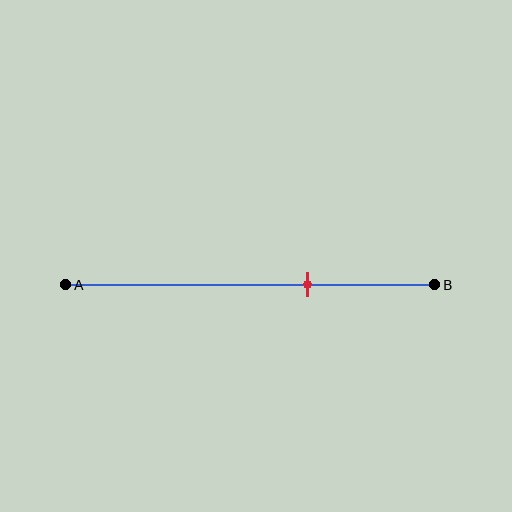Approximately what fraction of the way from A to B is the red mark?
The red mark is approximately 65% of the way from A to B.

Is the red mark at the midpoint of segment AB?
No, the mark is at about 65% from A, not at the 50% midpoint.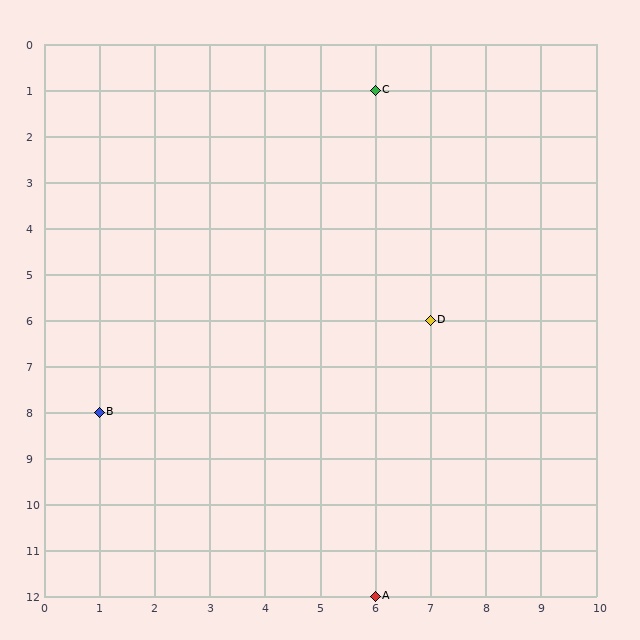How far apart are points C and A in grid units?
Points C and A are 11 rows apart.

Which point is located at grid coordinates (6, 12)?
Point A is at (6, 12).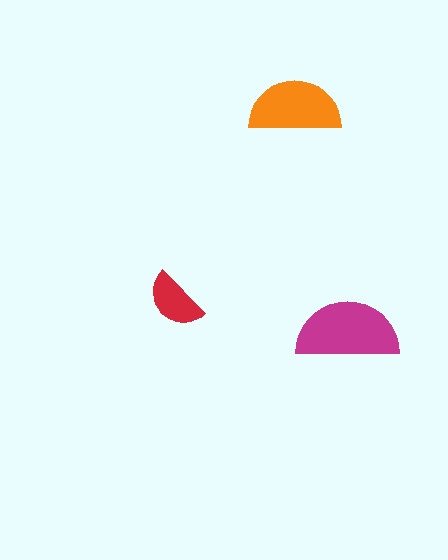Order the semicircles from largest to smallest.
the magenta one, the orange one, the red one.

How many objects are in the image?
There are 3 objects in the image.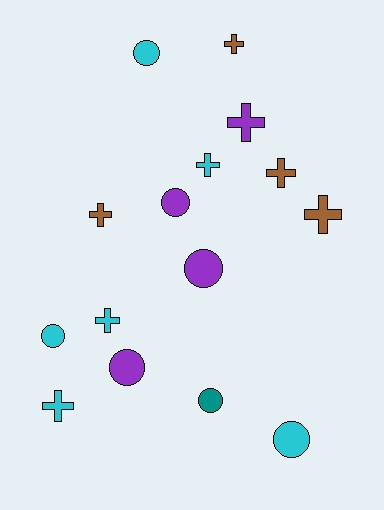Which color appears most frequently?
Cyan, with 6 objects.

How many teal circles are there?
There is 1 teal circle.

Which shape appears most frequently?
Cross, with 8 objects.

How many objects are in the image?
There are 15 objects.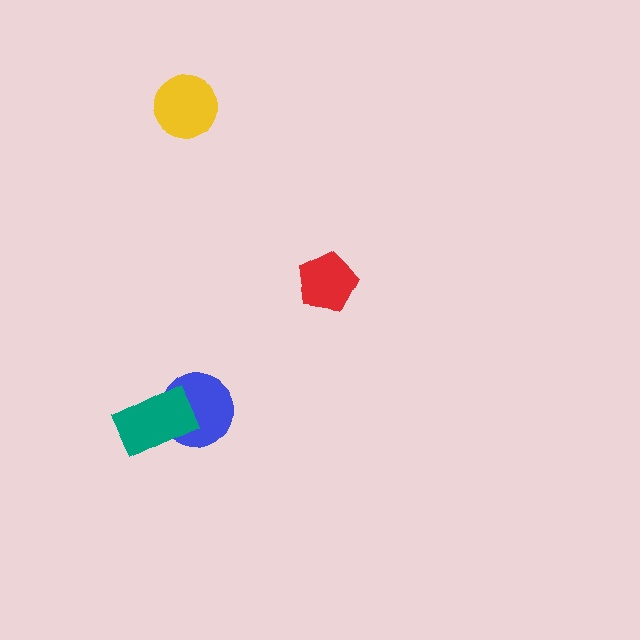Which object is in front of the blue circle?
The teal rectangle is in front of the blue circle.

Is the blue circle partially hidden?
Yes, it is partially covered by another shape.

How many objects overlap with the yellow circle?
0 objects overlap with the yellow circle.